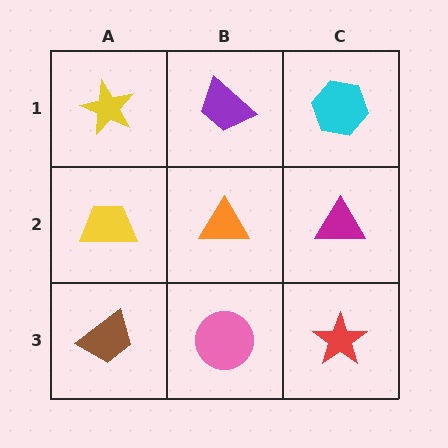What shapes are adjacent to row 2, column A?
A yellow star (row 1, column A), a brown trapezoid (row 3, column A), an orange triangle (row 2, column B).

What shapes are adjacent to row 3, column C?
A magenta triangle (row 2, column C), a pink circle (row 3, column B).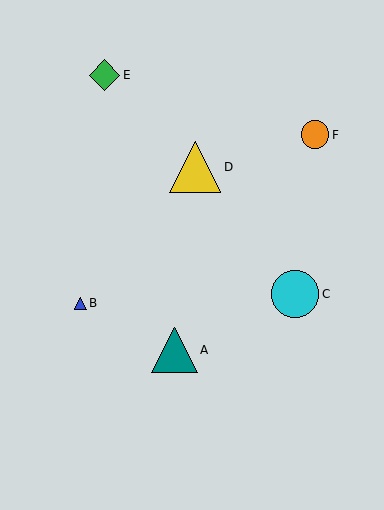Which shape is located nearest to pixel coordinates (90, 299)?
The blue triangle (labeled B) at (80, 303) is nearest to that location.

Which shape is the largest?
The yellow triangle (labeled D) is the largest.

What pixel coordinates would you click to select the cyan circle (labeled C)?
Click at (295, 294) to select the cyan circle C.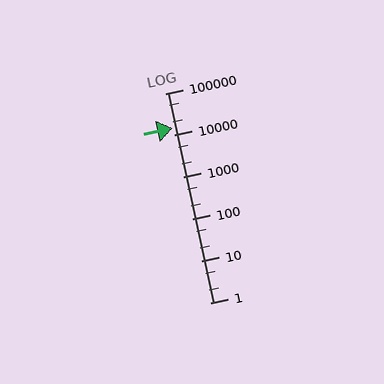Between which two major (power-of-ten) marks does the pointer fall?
The pointer is between 10000 and 100000.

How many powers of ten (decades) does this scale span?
The scale spans 5 decades, from 1 to 100000.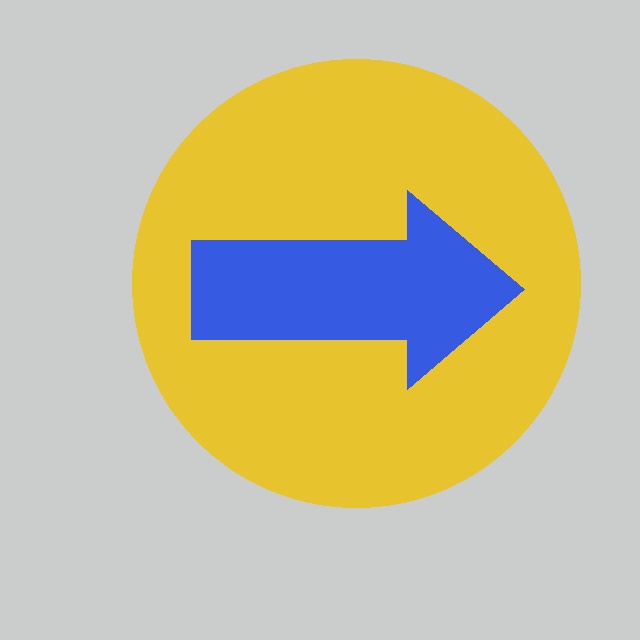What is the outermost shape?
The yellow circle.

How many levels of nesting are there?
2.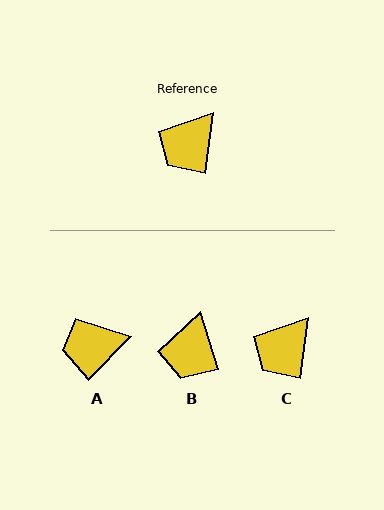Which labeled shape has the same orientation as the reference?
C.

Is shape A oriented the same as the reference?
No, it is off by about 37 degrees.